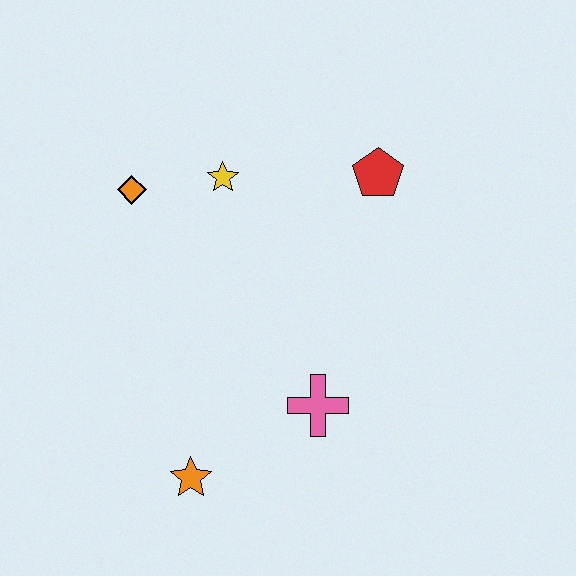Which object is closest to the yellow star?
The orange diamond is closest to the yellow star.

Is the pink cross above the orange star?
Yes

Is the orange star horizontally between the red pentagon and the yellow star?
No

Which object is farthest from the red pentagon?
The orange star is farthest from the red pentagon.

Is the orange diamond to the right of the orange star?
No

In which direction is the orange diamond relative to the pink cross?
The orange diamond is above the pink cross.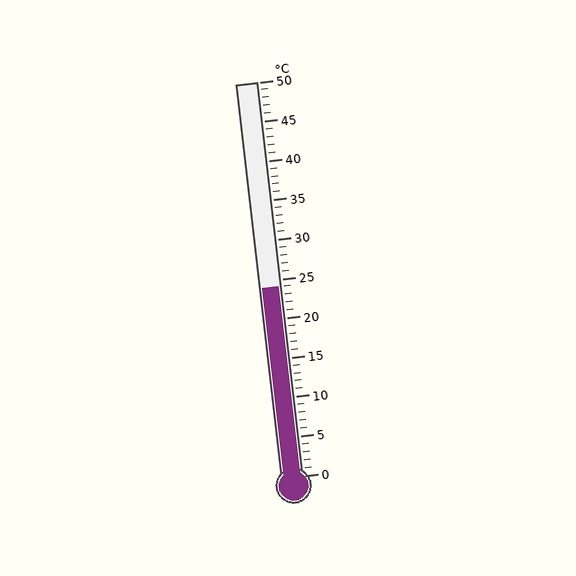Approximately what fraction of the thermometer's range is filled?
The thermometer is filled to approximately 50% of its range.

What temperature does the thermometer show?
The thermometer shows approximately 24°C.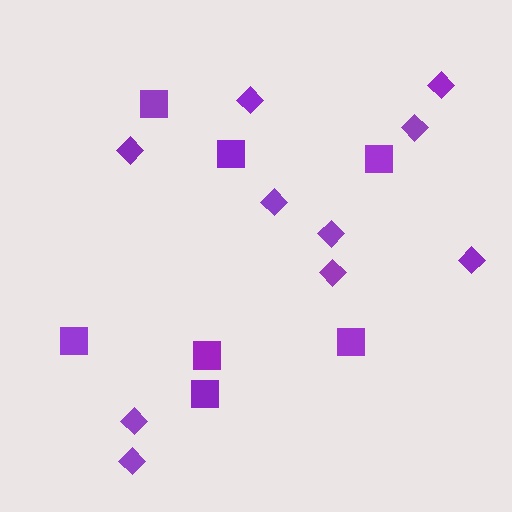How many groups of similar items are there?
There are 2 groups: one group of diamonds (10) and one group of squares (7).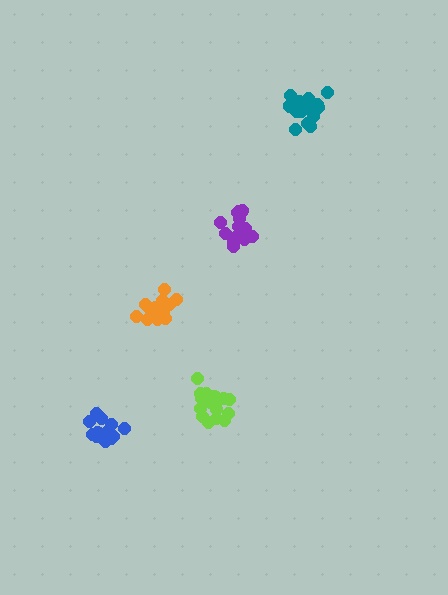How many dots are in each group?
Group 1: 17 dots, Group 2: 18 dots, Group 3: 16 dots, Group 4: 14 dots, Group 5: 18 dots (83 total).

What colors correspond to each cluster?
The clusters are colored: blue, lime, purple, orange, teal.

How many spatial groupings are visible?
There are 5 spatial groupings.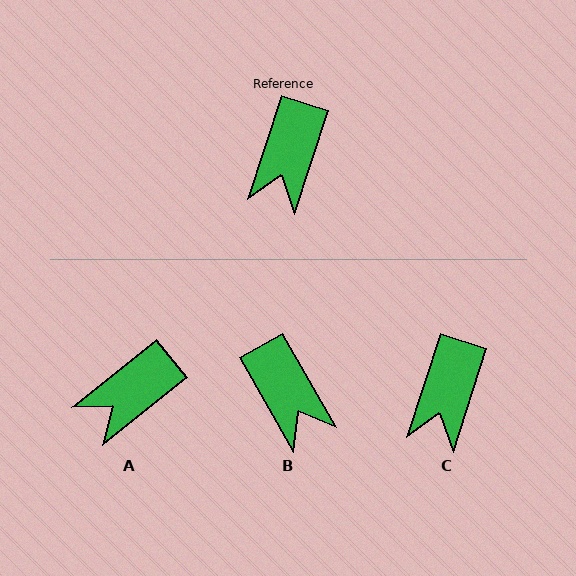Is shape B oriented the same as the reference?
No, it is off by about 48 degrees.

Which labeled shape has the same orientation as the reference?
C.